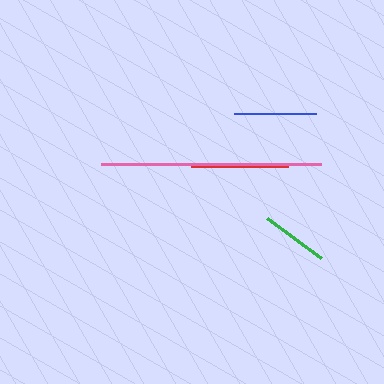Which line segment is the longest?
The pink line is the longest at approximately 220 pixels.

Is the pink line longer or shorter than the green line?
The pink line is longer than the green line.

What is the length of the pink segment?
The pink segment is approximately 220 pixels long.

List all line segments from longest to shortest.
From longest to shortest: pink, red, blue, green.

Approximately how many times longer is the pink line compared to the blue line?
The pink line is approximately 2.7 times the length of the blue line.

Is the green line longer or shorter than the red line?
The red line is longer than the green line.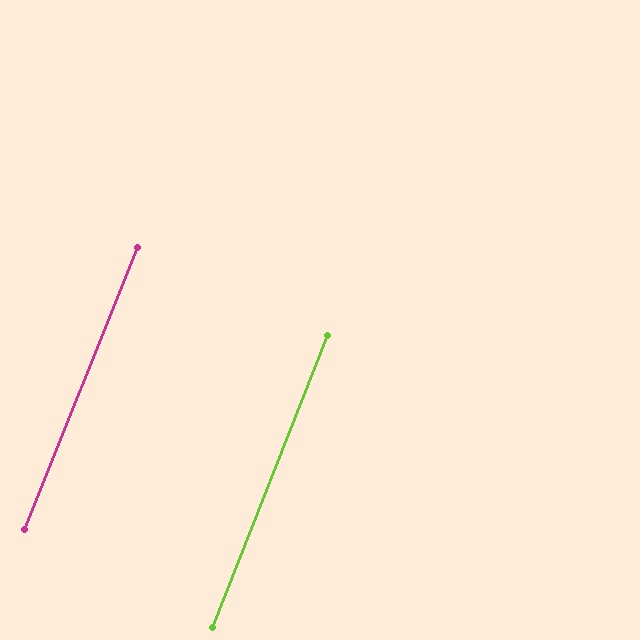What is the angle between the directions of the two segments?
Approximately 0 degrees.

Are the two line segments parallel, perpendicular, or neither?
Parallel — their directions differ by only 0.4°.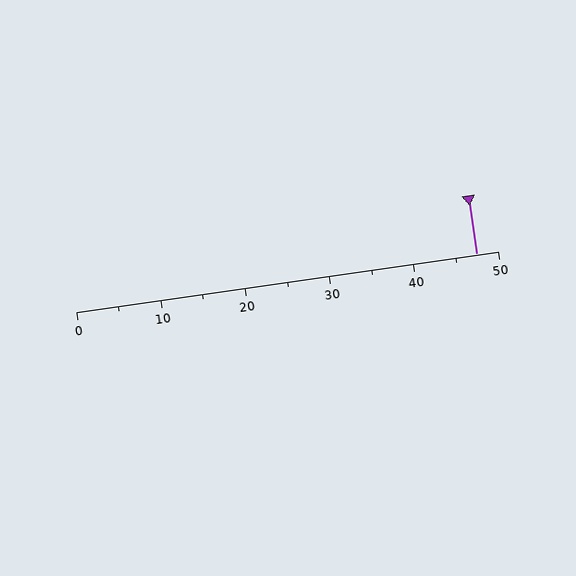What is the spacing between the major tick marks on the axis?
The major ticks are spaced 10 apart.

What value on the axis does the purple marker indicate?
The marker indicates approximately 47.5.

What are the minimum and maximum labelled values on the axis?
The axis runs from 0 to 50.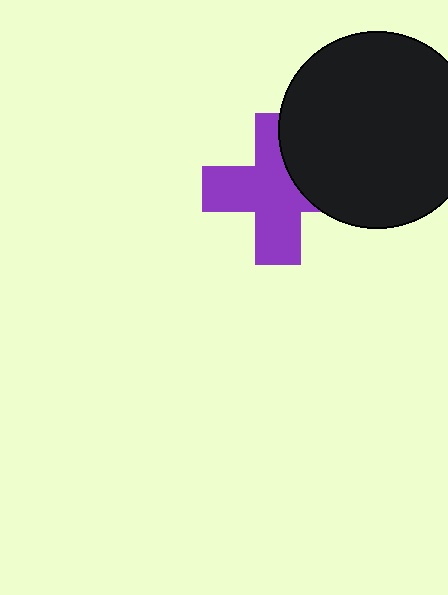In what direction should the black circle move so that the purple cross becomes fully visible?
The black circle should move right. That is the shortest direction to clear the overlap and leave the purple cross fully visible.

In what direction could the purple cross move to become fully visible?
The purple cross could move left. That would shift it out from behind the black circle entirely.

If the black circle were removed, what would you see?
You would see the complete purple cross.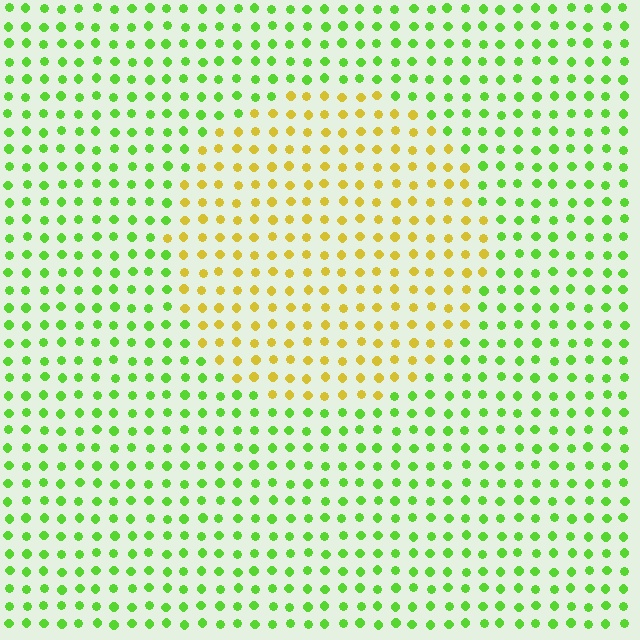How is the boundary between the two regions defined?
The boundary is defined purely by a slight shift in hue (about 54 degrees). Spacing, size, and orientation are identical on both sides.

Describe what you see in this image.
The image is filled with small lime elements in a uniform arrangement. A circle-shaped region is visible where the elements are tinted to a slightly different hue, forming a subtle color boundary.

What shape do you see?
I see a circle.